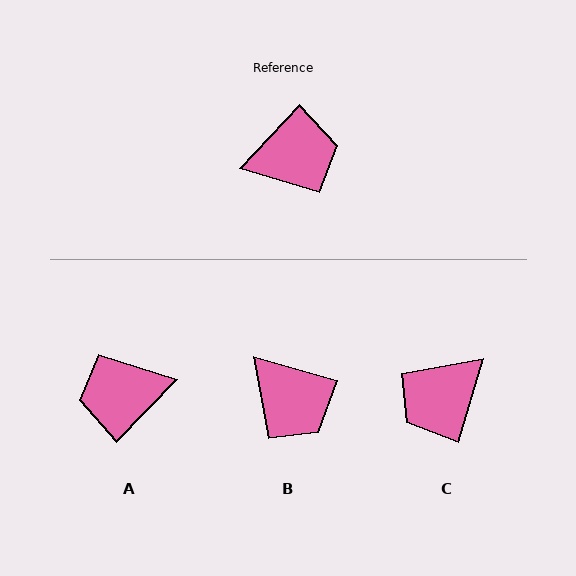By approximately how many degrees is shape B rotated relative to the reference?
Approximately 63 degrees clockwise.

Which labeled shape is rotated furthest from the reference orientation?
A, about 179 degrees away.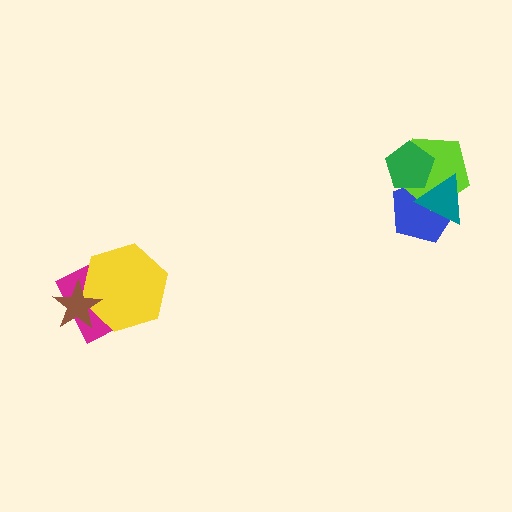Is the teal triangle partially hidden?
No, no other shape covers it.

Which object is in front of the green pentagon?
The teal triangle is in front of the green pentagon.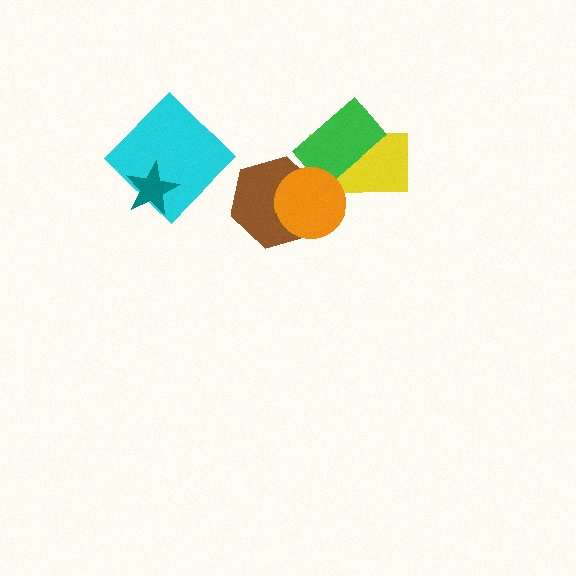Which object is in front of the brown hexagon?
The orange circle is in front of the brown hexagon.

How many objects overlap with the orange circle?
3 objects overlap with the orange circle.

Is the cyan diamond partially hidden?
Yes, it is partially covered by another shape.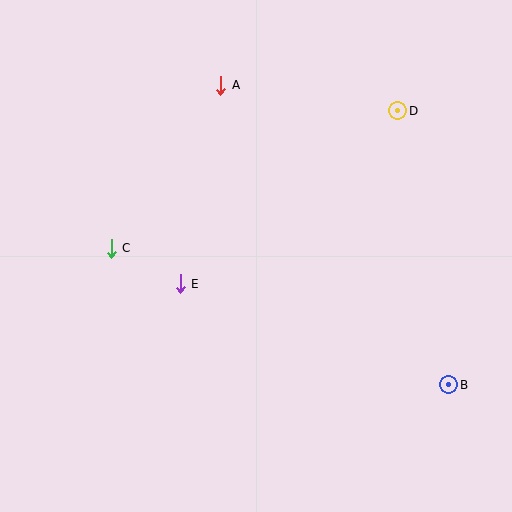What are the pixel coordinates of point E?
Point E is at (180, 284).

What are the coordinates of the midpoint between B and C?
The midpoint between B and C is at (280, 317).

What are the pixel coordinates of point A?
Point A is at (221, 85).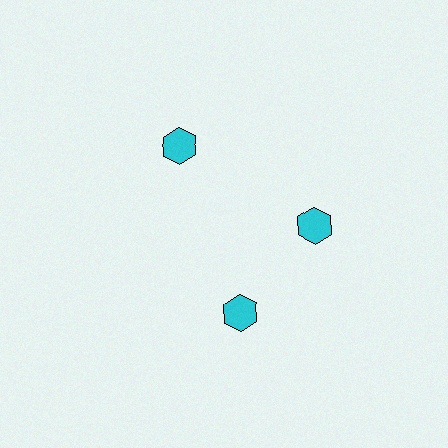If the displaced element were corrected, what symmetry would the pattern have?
It would have 3-fold rotational symmetry — the pattern would map onto itself every 120 degrees.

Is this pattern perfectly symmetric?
No. The 3 cyan hexagons are arranged in a ring, but one element near the 7 o'clock position is rotated out of alignment along the ring, breaking the 3-fold rotational symmetry.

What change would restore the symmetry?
The symmetry would be restored by rotating it back into even spacing with its neighbors so that all 3 hexagons sit at equal angles and equal distance from the center.